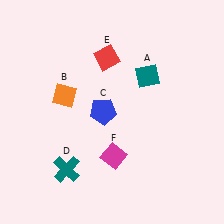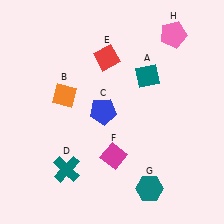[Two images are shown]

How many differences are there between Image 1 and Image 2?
There are 2 differences between the two images.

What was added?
A teal hexagon (G), a pink pentagon (H) were added in Image 2.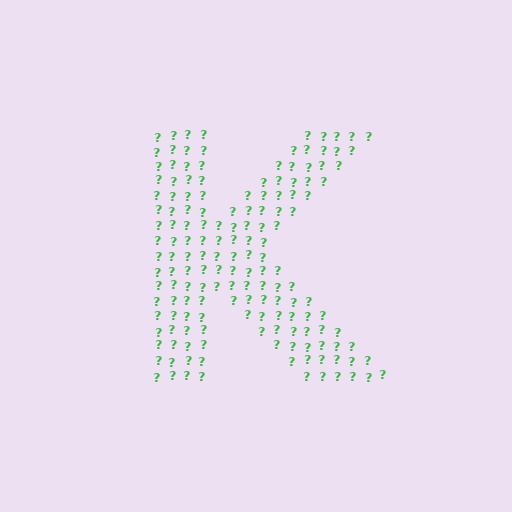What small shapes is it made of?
It is made of small question marks.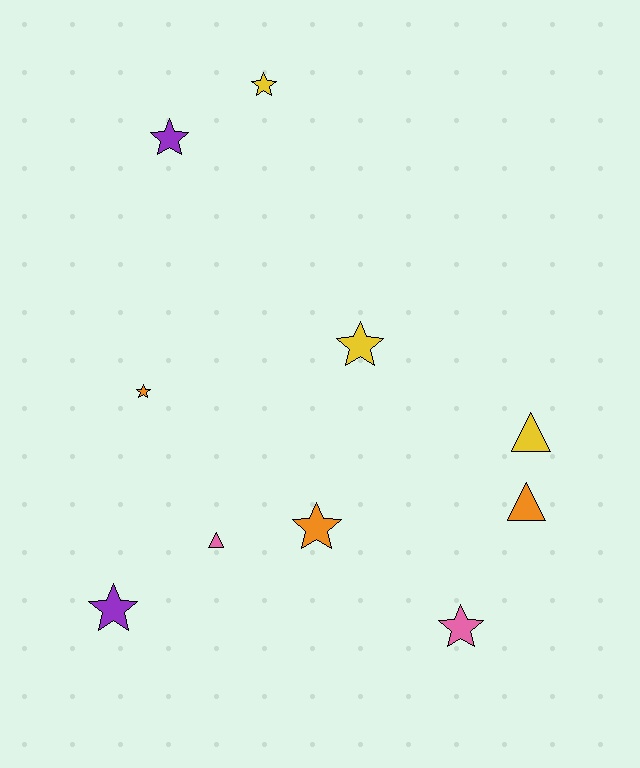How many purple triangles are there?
There are no purple triangles.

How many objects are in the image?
There are 10 objects.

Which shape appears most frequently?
Star, with 7 objects.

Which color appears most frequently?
Orange, with 3 objects.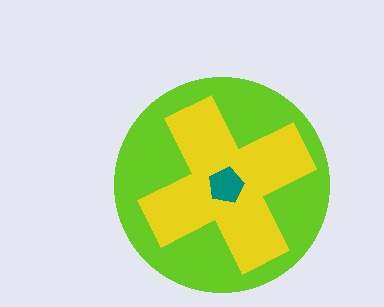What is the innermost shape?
The teal pentagon.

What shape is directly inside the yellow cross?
The teal pentagon.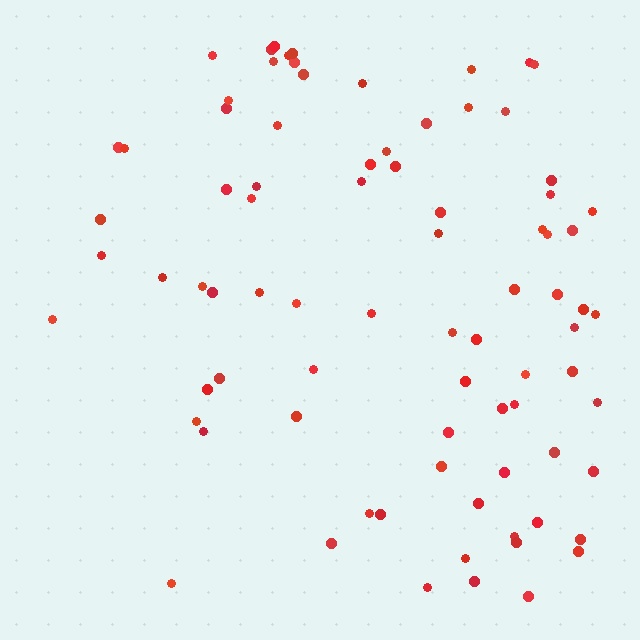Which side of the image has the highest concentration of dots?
The right.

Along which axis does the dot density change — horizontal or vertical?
Horizontal.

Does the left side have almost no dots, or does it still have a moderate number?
Still a moderate number, just noticeably fewer than the right.